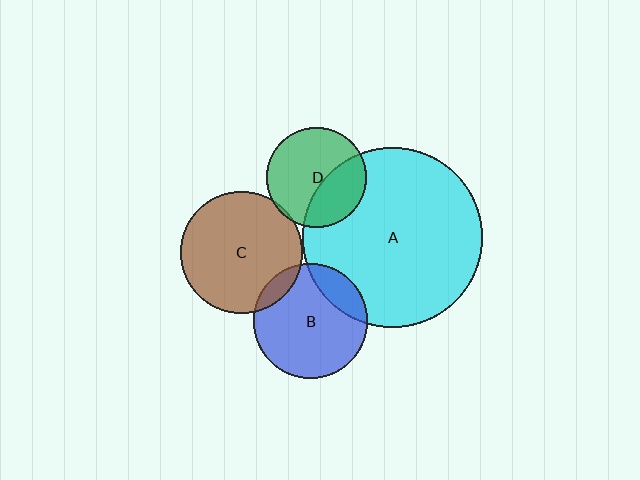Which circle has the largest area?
Circle A (cyan).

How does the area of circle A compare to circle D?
Approximately 3.2 times.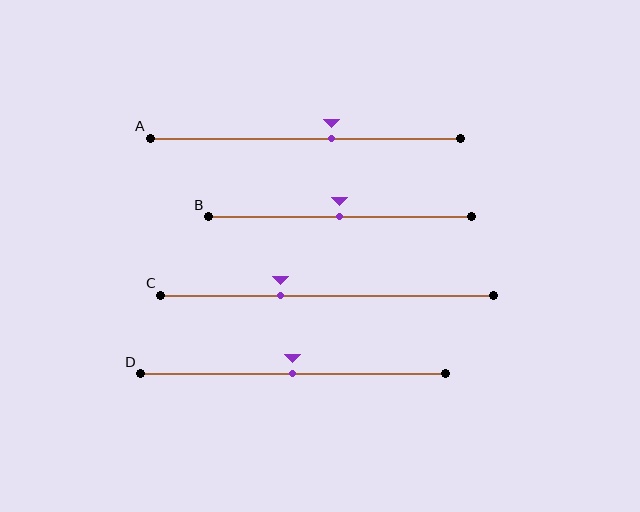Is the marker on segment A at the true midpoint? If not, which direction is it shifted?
No, the marker on segment A is shifted to the right by about 8% of the segment length.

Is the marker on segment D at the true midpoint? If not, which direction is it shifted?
Yes, the marker on segment D is at the true midpoint.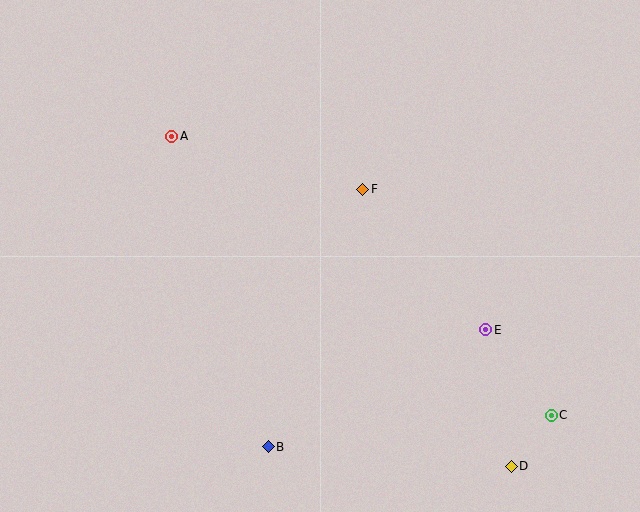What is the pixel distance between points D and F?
The distance between D and F is 314 pixels.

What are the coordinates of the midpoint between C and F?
The midpoint between C and F is at (457, 302).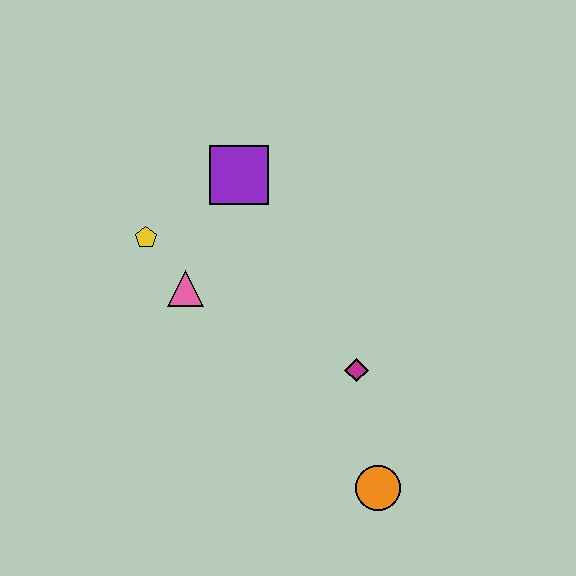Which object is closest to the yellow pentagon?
The pink triangle is closest to the yellow pentagon.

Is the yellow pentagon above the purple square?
No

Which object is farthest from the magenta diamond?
The yellow pentagon is farthest from the magenta diamond.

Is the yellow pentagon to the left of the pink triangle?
Yes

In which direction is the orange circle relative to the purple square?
The orange circle is below the purple square.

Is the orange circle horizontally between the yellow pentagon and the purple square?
No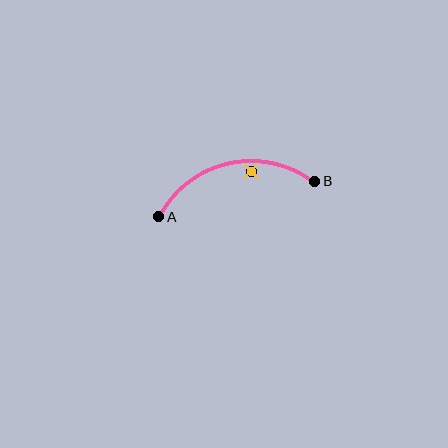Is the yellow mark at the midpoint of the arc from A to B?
No — the yellow mark does not lie on the arc at all. It sits slightly inside the curve.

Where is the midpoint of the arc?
The arc midpoint is the point on the curve farthest from the straight line joining A and B. It sits above that line.